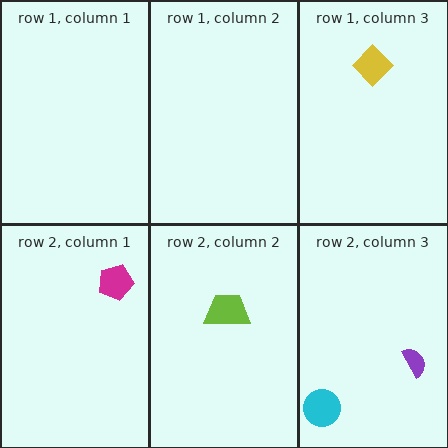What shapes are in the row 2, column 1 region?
The magenta pentagon.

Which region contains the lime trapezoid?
The row 2, column 2 region.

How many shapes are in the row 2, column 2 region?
1.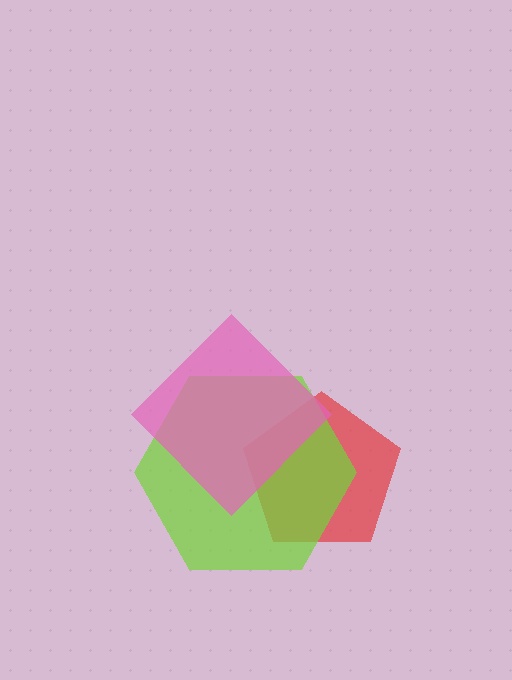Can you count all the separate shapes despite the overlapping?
Yes, there are 3 separate shapes.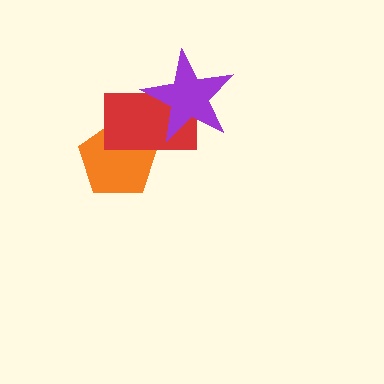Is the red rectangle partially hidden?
Yes, it is partially covered by another shape.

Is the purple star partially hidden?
No, no other shape covers it.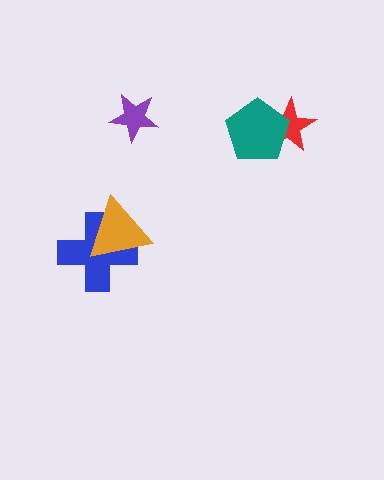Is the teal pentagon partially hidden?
No, no other shape covers it.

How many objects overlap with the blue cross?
1 object overlaps with the blue cross.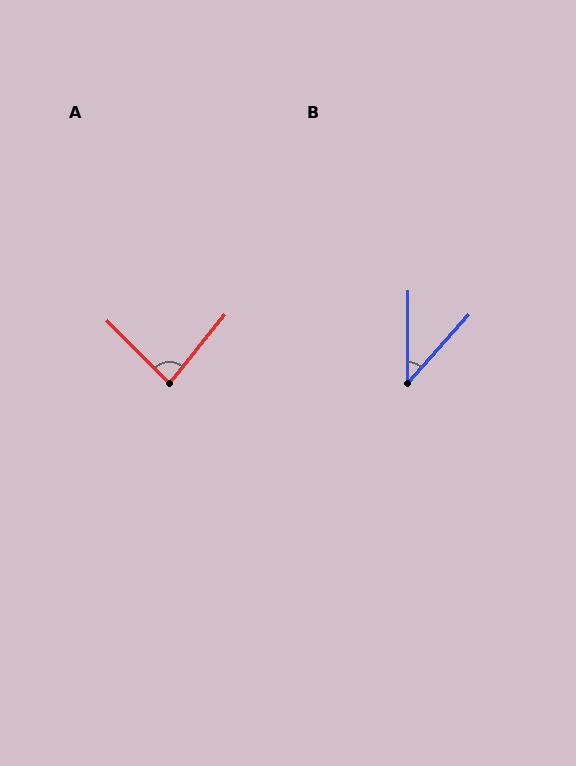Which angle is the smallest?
B, at approximately 42 degrees.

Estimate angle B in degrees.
Approximately 42 degrees.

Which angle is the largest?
A, at approximately 84 degrees.